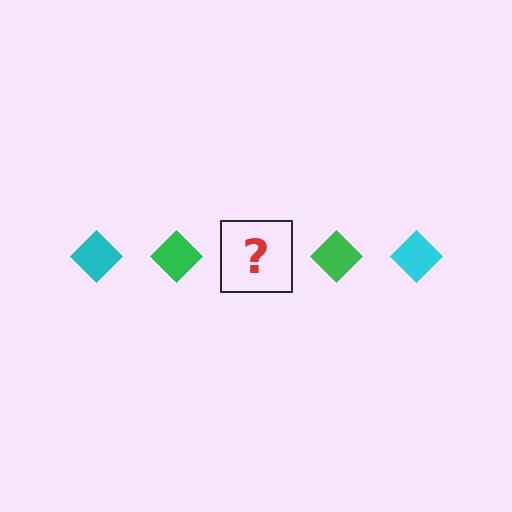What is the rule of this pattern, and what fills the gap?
The rule is that the pattern cycles through cyan, green diamonds. The gap should be filled with a cyan diamond.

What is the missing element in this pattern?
The missing element is a cyan diamond.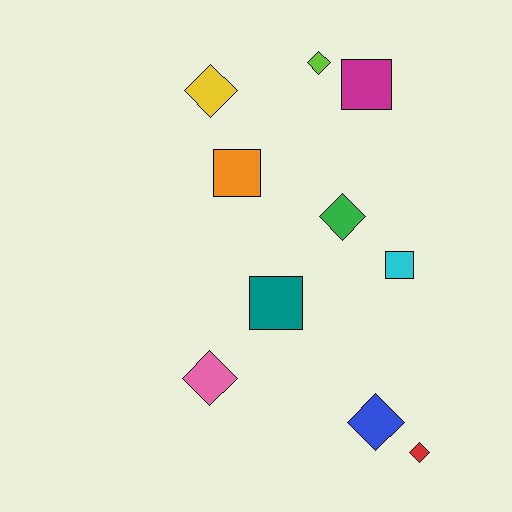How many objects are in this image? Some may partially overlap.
There are 10 objects.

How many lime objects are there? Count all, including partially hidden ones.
There is 1 lime object.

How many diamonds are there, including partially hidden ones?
There are 6 diamonds.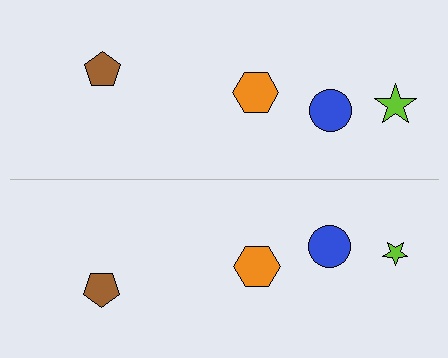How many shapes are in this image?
There are 8 shapes in this image.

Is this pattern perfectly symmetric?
No, the pattern is not perfectly symmetric. The lime star on the bottom side has a different size than its mirror counterpart.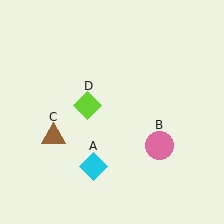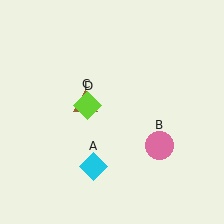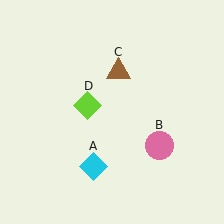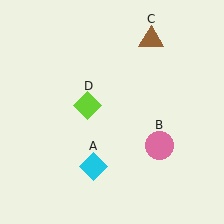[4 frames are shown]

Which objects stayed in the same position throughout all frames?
Cyan diamond (object A) and pink circle (object B) and lime diamond (object D) remained stationary.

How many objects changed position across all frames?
1 object changed position: brown triangle (object C).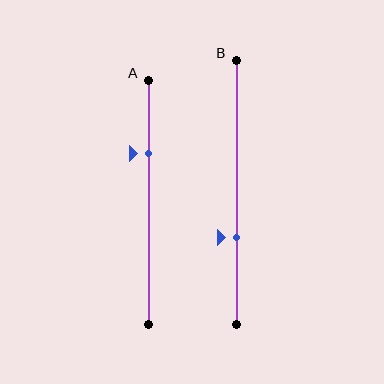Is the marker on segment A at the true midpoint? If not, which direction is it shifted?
No, the marker on segment A is shifted upward by about 20% of the segment length.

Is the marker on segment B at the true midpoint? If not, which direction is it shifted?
No, the marker on segment B is shifted downward by about 17% of the segment length.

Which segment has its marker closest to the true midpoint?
Segment B has its marker closest to the true midpoint.